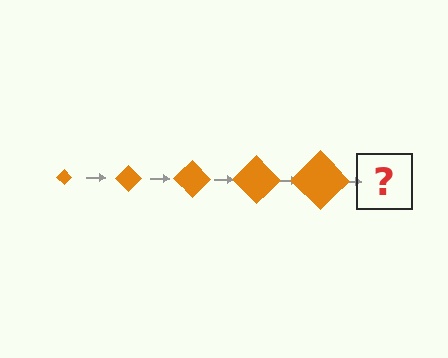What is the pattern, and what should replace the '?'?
The pattern is that the diamond gets progressively larger each step. The '?' should be an orange diamond, larger than the previous one.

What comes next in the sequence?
The next element should be an orange diamond, larger than the previous one.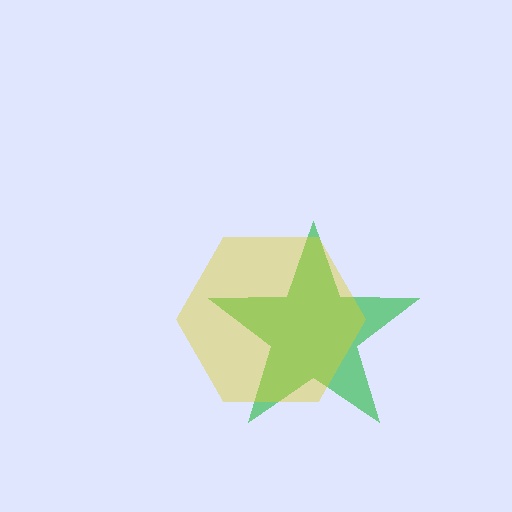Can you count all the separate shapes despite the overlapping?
Yes, there are 2 separate shapes.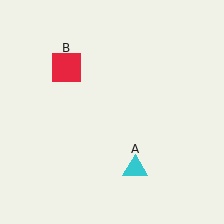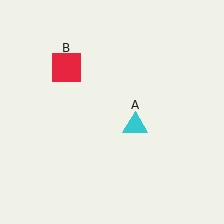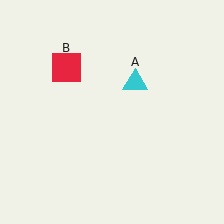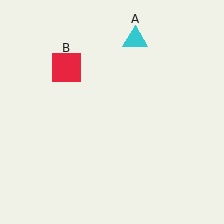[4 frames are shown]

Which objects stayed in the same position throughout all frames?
Red square (object B) remained stationary.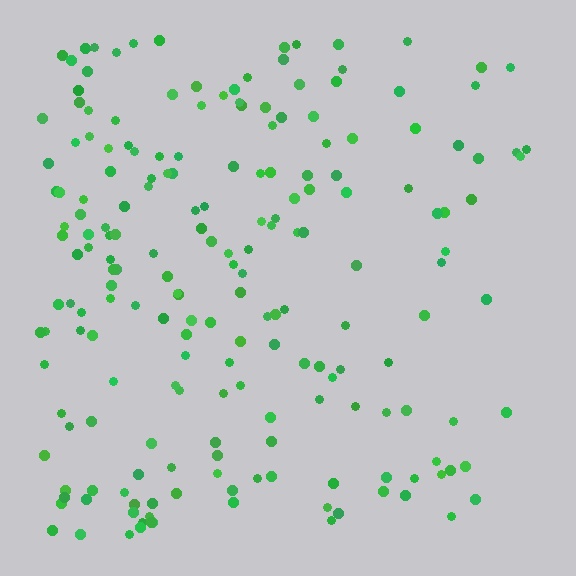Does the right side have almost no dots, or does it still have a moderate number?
Still a moderate number, just noticeably fewer than the left.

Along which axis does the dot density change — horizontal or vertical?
Horizontal.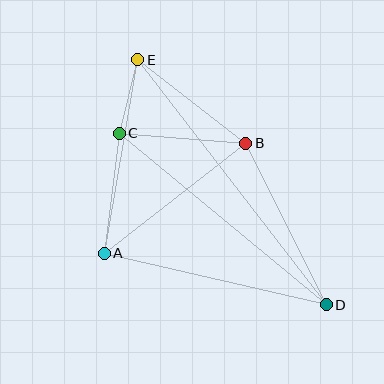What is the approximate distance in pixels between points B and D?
The distance between B and D is approximately 181 pixels.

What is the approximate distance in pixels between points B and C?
The distance between B and C is approximately 127 pixels.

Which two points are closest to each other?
Points C and E are closest to each other.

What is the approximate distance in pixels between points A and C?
The distance between A and C is approximately 121 pixels.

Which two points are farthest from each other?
Points D and E are farthest from each other.